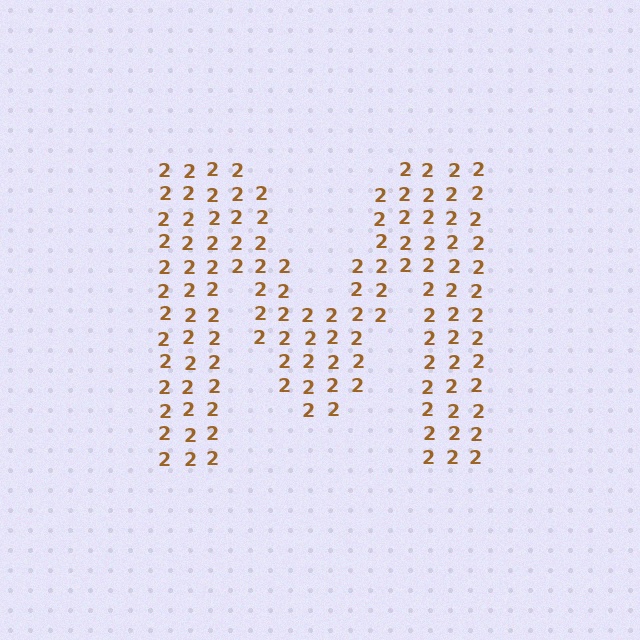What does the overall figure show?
The overall figure shows the letter M.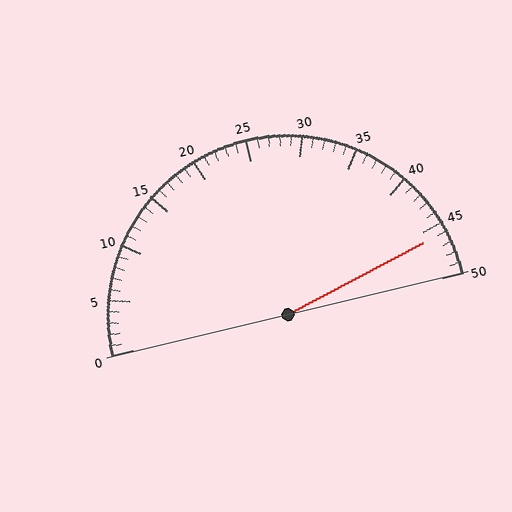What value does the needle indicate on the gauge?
The needle indicates approximately 46.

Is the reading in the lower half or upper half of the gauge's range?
The reading is in the upper half of the range (0 to 50).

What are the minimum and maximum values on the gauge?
The gauge ranges from 0 to 50.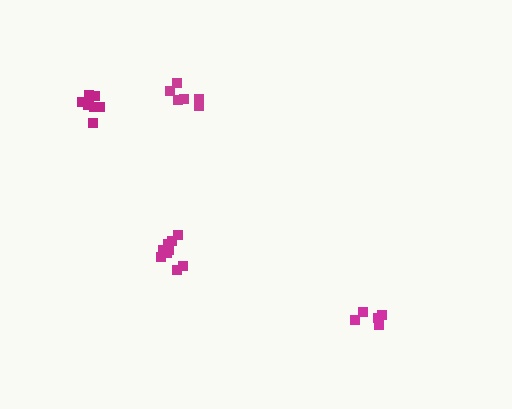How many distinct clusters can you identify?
There are 4 distinct clusters.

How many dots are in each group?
Group 1: 9 dots, Group 2: 6 dots, Group 3: 8 dots, Group 4: 5 dots (28 total).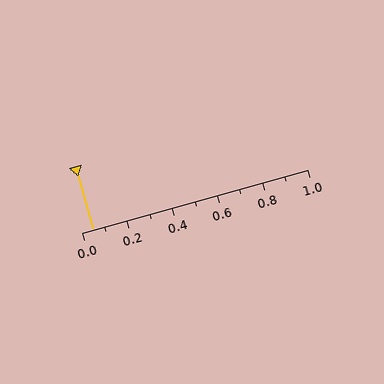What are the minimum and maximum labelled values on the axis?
The axis runs from 0.0 to 1.0.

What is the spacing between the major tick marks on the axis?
The major ticks are spaced 0.2 apart.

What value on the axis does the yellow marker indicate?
The marker indicates approximately 0.05.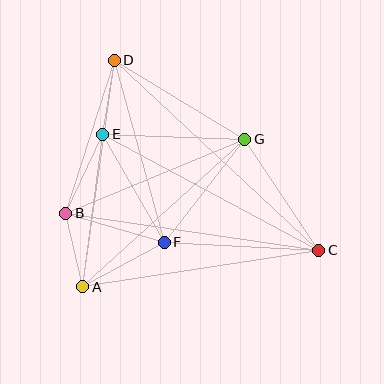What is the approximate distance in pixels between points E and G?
The distance between E and G is approximately 142 pixels.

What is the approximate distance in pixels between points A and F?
The distance between A and F is approximately 93 pixels.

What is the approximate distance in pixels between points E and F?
The distance between E and F is approximately 124 pixels.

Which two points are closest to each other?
Points D and E are closest to each other.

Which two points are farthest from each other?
Points C and D are farthest from each other.